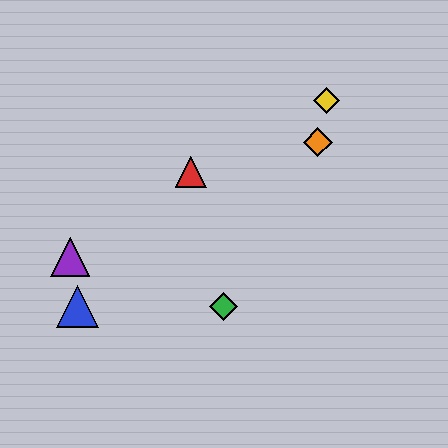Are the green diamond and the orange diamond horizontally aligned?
No, the green diamond is at y≈306 and the orange diamond is at y≈142.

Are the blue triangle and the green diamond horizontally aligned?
Yes, both are at y≈306.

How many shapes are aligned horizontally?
2 shapes (the blue triangle, the green diamond) are aligned horizontally.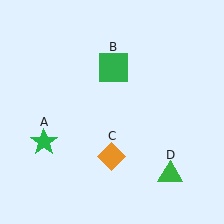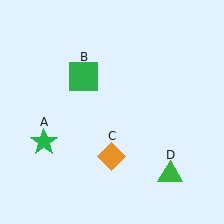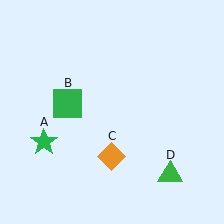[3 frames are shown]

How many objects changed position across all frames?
1 object changed position: green square (object B).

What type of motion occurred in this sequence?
The green square (object B) rotated counterclockwise around the center of the scene.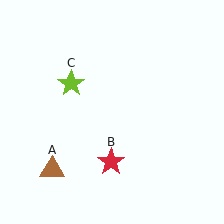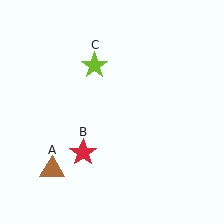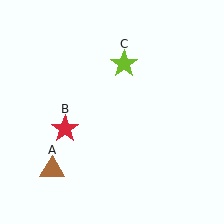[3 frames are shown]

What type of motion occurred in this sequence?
The red star (object B), lime star (object C) rotated clockwise around the center of the scene.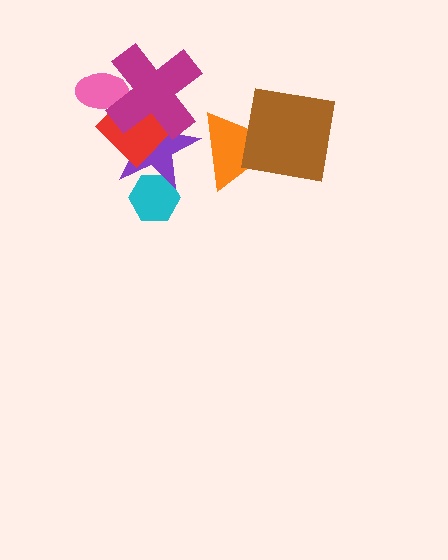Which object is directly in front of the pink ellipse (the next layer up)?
The red diamond is directly in front of the pink ellipse.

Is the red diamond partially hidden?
Yes, it is partially covered by another shape.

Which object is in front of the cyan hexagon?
The purple star is in front of the cyan hexagon.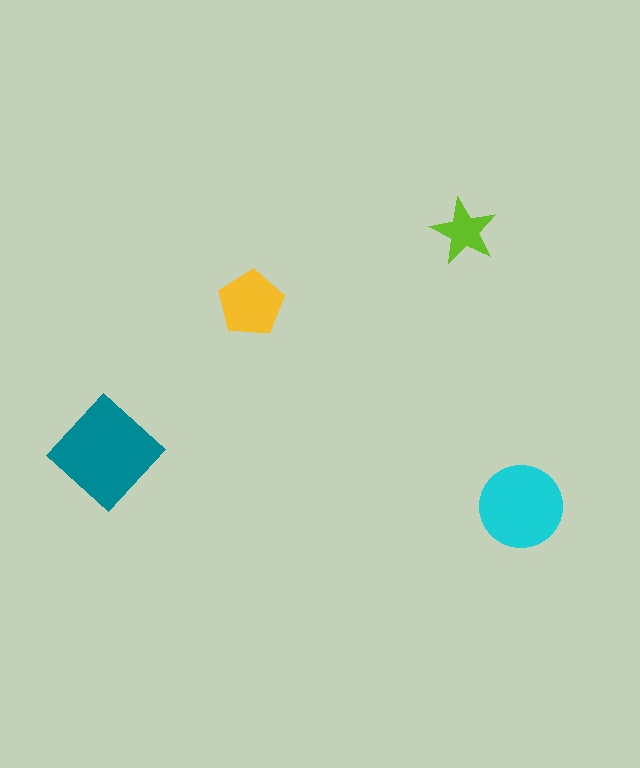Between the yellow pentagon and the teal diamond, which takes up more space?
The teal diamond.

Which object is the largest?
The teal diamond.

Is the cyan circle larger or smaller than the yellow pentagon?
Larger.